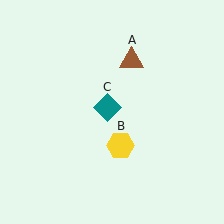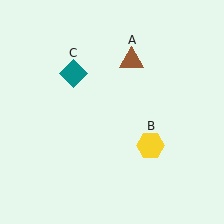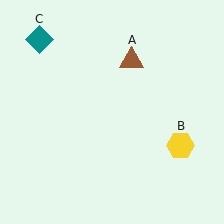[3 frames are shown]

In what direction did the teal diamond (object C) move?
The teal diamond (object C) moved up and to the left.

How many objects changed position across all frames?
2 objects changed position: yellow hexagon (object B), teal diamond (object C).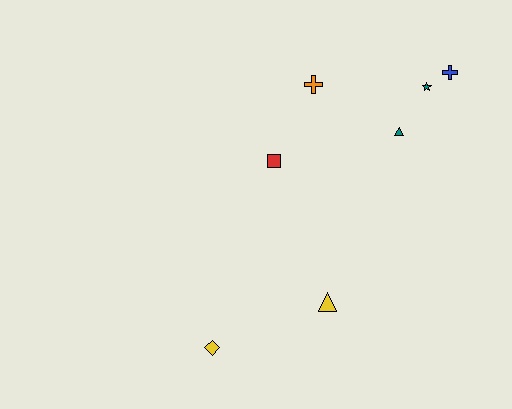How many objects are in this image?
There are 7 objects.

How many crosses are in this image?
There are 2 crosses.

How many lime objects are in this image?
There are no lime objects.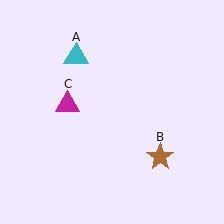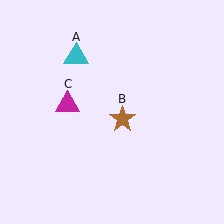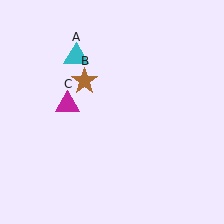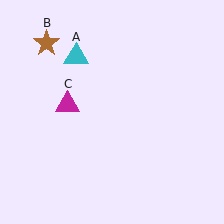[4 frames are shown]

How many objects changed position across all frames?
1 object changed position: brown star (object B).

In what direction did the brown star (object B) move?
The brown star (object B) moved up and to the left.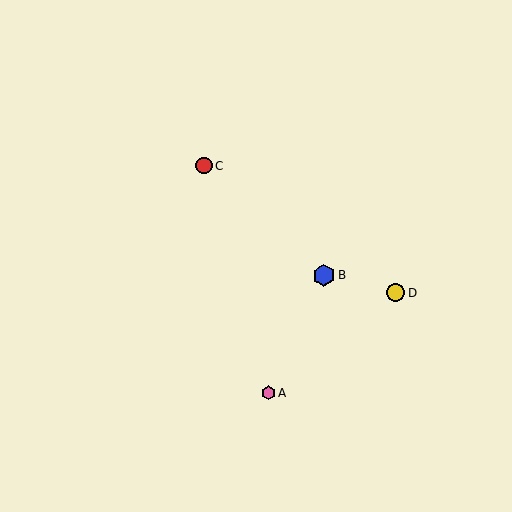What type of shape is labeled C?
Shape C is a red circle.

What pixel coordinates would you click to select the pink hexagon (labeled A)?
Click at (268, 393) to select the pink hexagon A.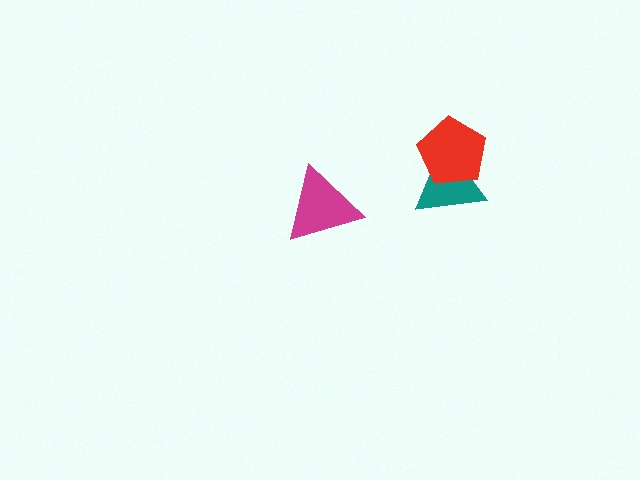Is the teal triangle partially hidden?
Yes, it is partially covered by another shape.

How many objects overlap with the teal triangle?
1 object overlaps with the teal triangle.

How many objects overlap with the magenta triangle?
0 objects overlap with the magenta triangle.